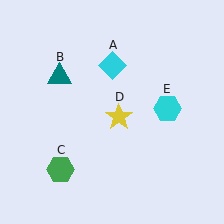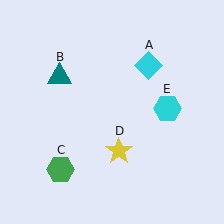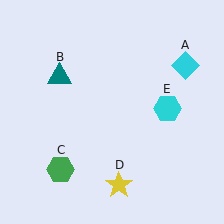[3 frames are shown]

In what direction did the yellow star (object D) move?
The yellow star (object D) moved down.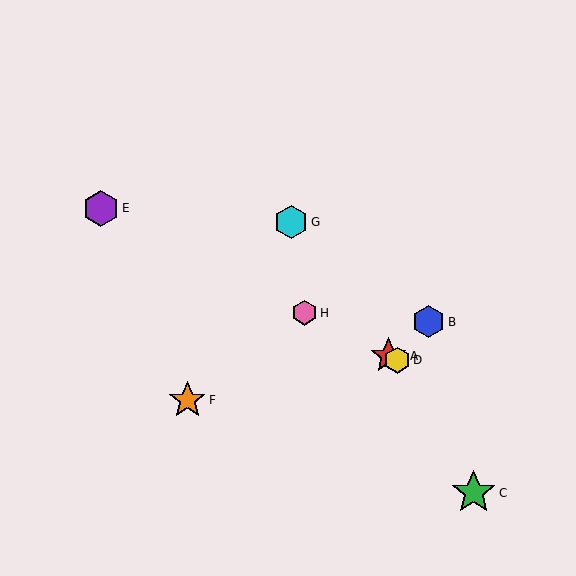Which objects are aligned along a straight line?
Objects A, D, E, H are aligned along a straight line.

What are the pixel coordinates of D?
Object D is at (397, 360).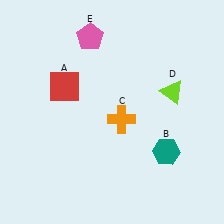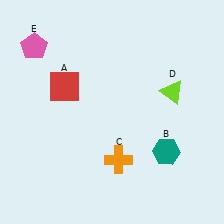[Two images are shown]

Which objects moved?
The objects that moved are: the orange cross (C), the pink pentagon (E).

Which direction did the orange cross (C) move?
The orange cross (C) moved down.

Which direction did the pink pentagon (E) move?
The pink pentagon (E) moved left.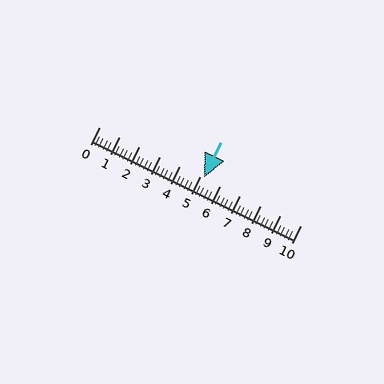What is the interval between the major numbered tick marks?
The major tick marks are spaced 1 units apart.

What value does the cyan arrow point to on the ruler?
The cyan arrow points to approximately 5.2.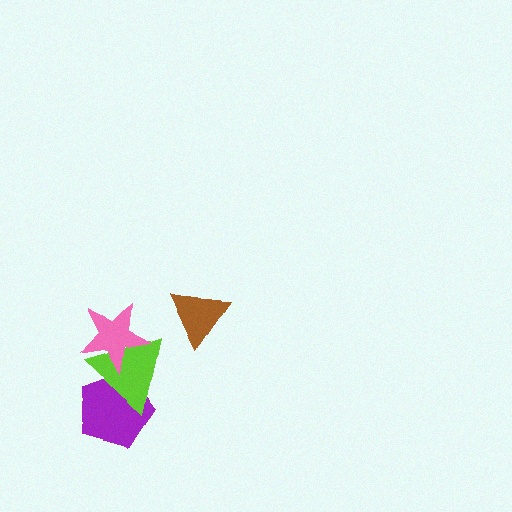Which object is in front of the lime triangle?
The pink star is in front of the lime triangle.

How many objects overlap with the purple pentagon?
1 object overlaps with the purple pentagon.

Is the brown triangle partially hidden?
No, no other shape covers it.